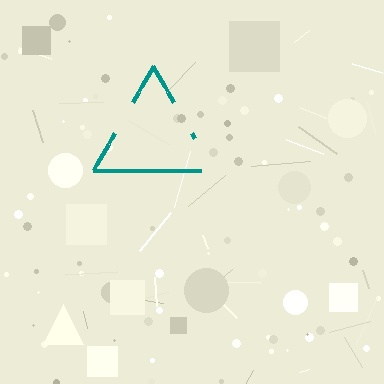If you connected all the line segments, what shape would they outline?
They would outline a triangle.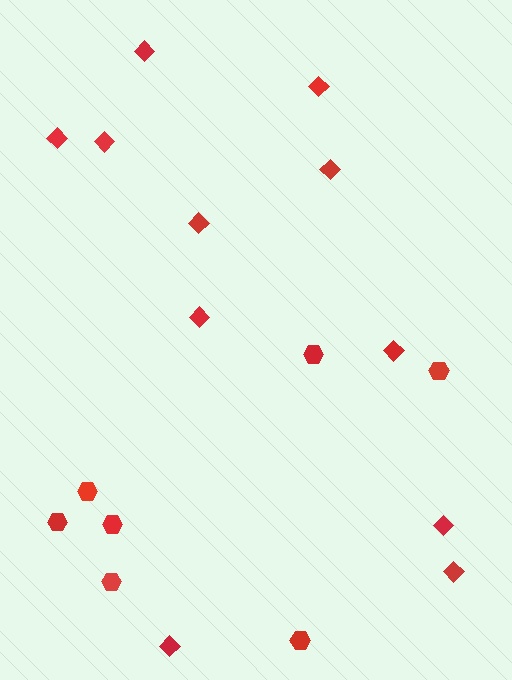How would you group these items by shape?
There are 2 groups: one group of diamonds (11) and one group of hexagons (7).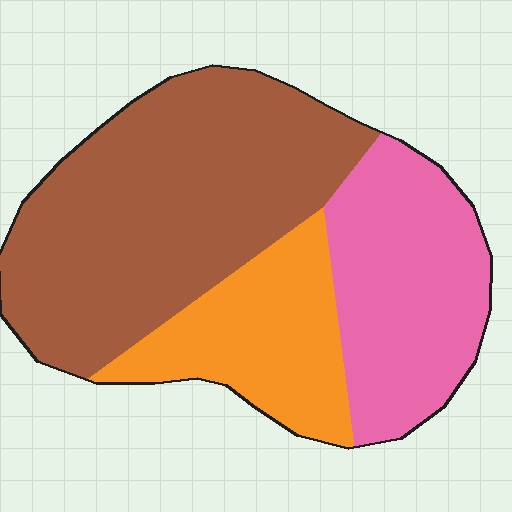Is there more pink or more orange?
Pink.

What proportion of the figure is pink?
Pink takes up between a sixth and a third of the figure.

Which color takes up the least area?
Orange, at roughly 20%.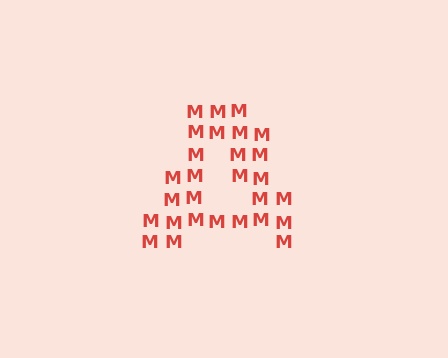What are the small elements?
The small elements are letter M's.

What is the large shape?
The large shape is the letter A.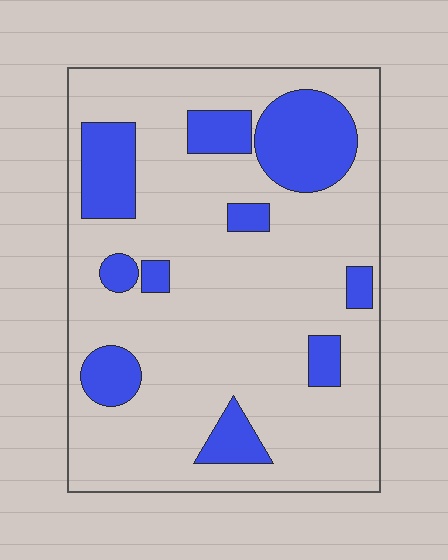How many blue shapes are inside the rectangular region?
10.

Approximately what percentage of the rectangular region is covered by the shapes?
Approximately 20%.